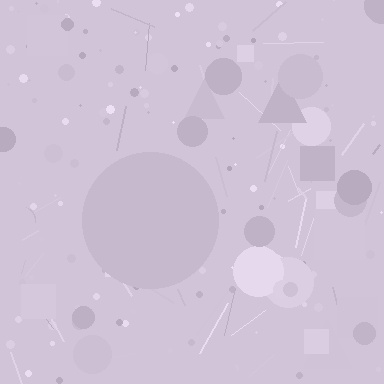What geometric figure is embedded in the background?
A circle is embedded in the background.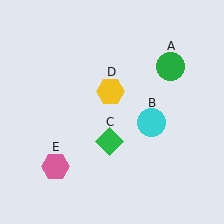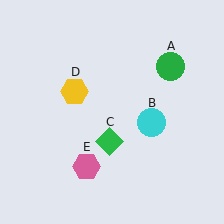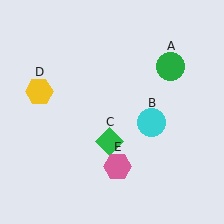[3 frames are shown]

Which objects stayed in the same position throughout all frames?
Green circle (object A) and cyan circle (object B) and green diamond (object C) remained stationary.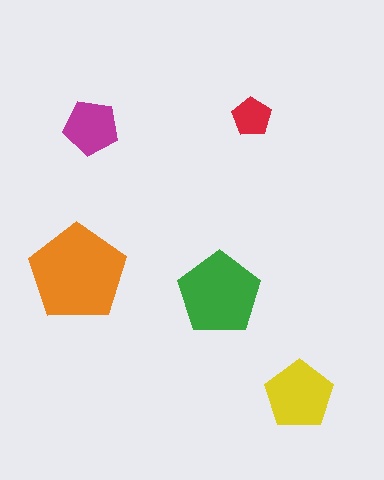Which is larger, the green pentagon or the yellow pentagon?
The green one.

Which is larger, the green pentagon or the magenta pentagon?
The green one.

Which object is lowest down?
The yellow pentagon is bottommost.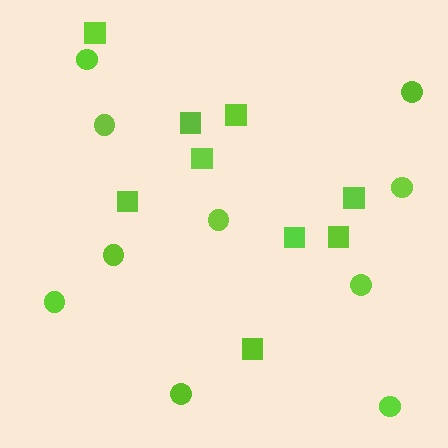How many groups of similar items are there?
There are 2 groups: one group of squares (9) and one group of circles (10).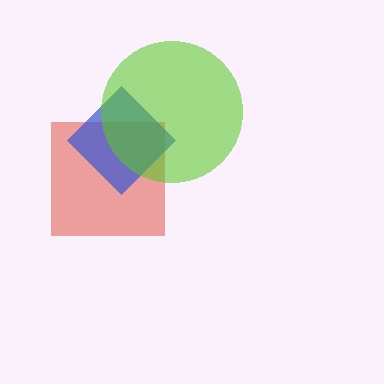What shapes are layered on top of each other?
The layered shapes are: a red square, a blue diamond, a lime circle.